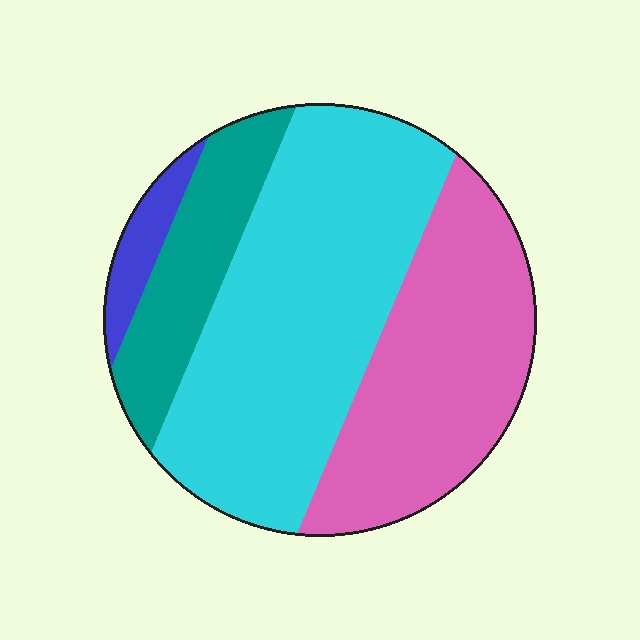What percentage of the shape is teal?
Teal covers around 15% of the shape.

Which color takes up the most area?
Cyan, at roughly 45%.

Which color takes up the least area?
Blue, at roughly 5%.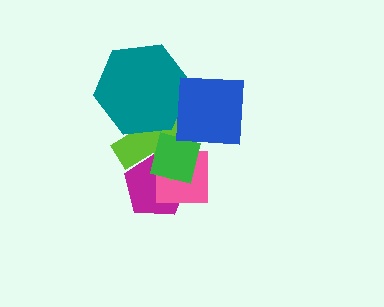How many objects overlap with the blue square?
2 objects overlap with the blue square.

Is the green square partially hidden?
No, no other shape covers it.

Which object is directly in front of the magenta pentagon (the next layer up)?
The pink square is directly in front of the magenta pentagon.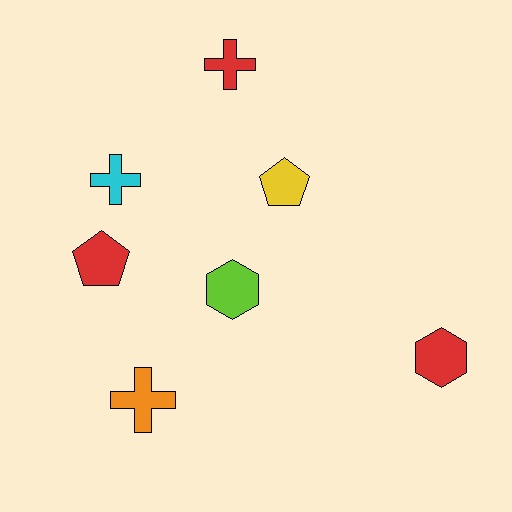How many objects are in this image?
There are 7 objects.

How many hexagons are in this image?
There are 2 hexagons.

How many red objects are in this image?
There are 3 red objects.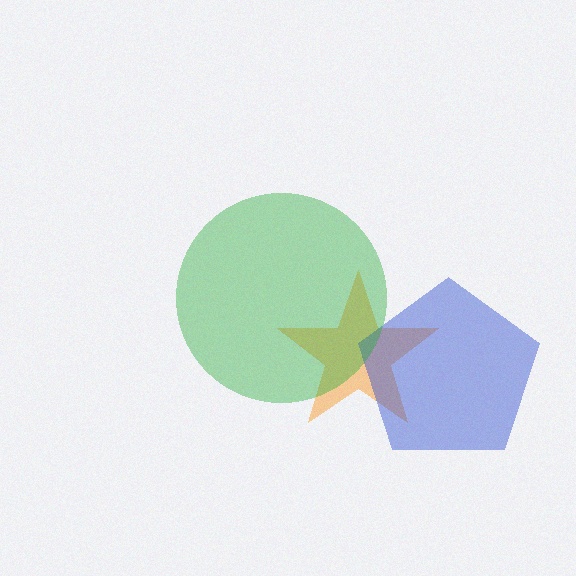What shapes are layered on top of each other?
The layered shapes are: an orange star, a blue pentagon, a green circle.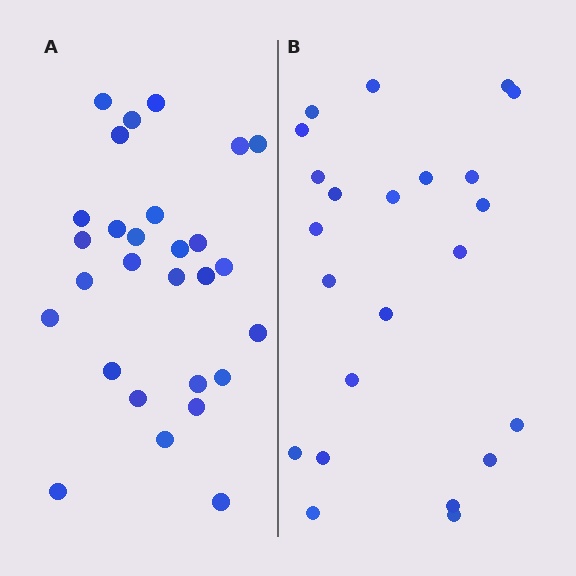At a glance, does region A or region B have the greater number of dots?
Region A (the left region) has more dots.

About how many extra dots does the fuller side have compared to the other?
Region A has about 5 more dots than region B.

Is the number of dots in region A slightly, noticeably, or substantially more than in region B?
Region A has only slightly more — the two regions are fairly close. The ratio is roughly 1.2 to 1.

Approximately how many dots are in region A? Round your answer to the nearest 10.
About 30 dots. (The exact count is 28, which rounds to 30.)